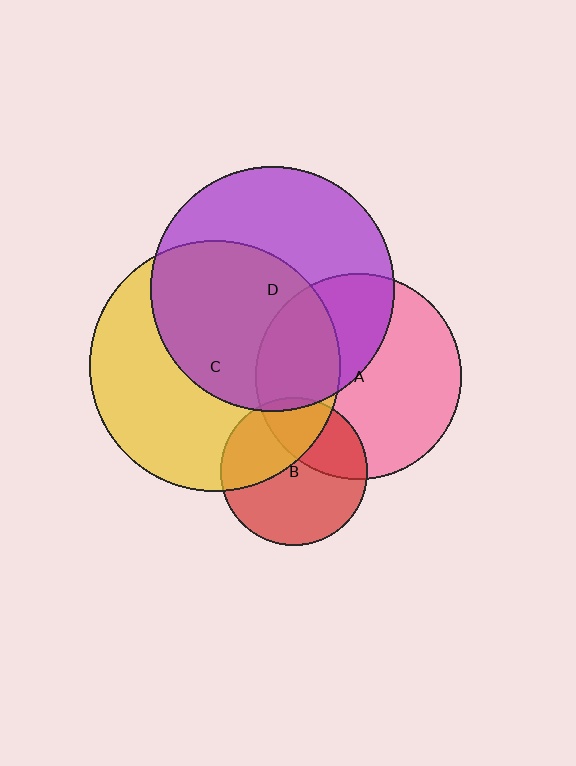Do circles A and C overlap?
Yes.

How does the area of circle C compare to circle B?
Approximately 2.9 times.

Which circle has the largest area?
Circle C (yellow).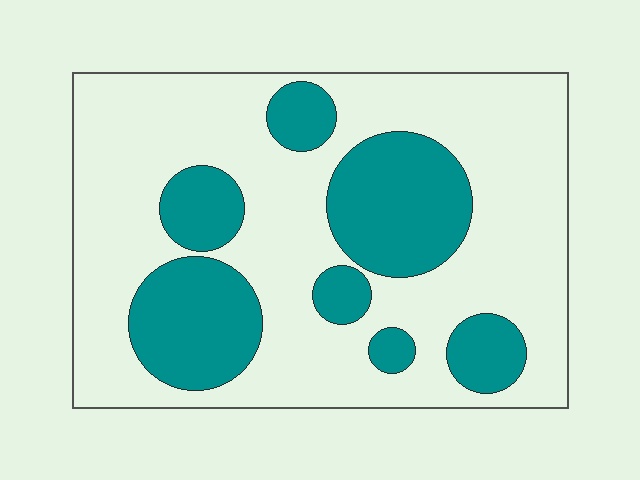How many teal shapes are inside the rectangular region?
7.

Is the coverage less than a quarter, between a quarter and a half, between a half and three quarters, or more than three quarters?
Between a quarter and a half.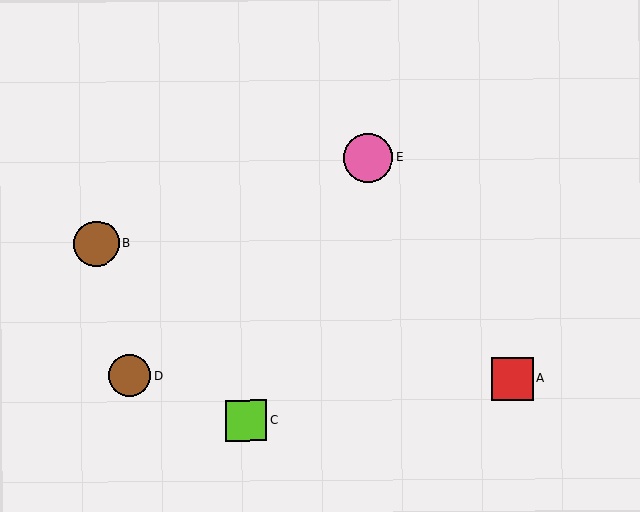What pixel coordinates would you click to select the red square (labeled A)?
Click at (512, 379) to select the red square A.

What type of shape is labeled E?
Shape E is a pink circle.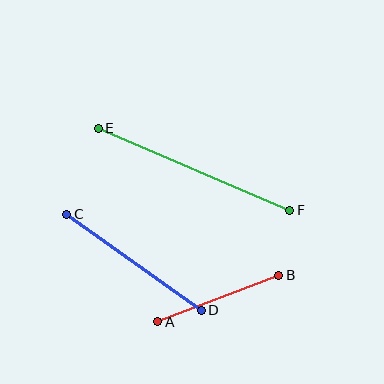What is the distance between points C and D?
The distance is approximately 165 pixels.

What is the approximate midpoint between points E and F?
The midpoint is at approximately (194, 169) pixels.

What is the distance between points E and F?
The distance is approximately 208 pixels.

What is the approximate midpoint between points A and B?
The midpoint is at approximately (218, 298) pixels.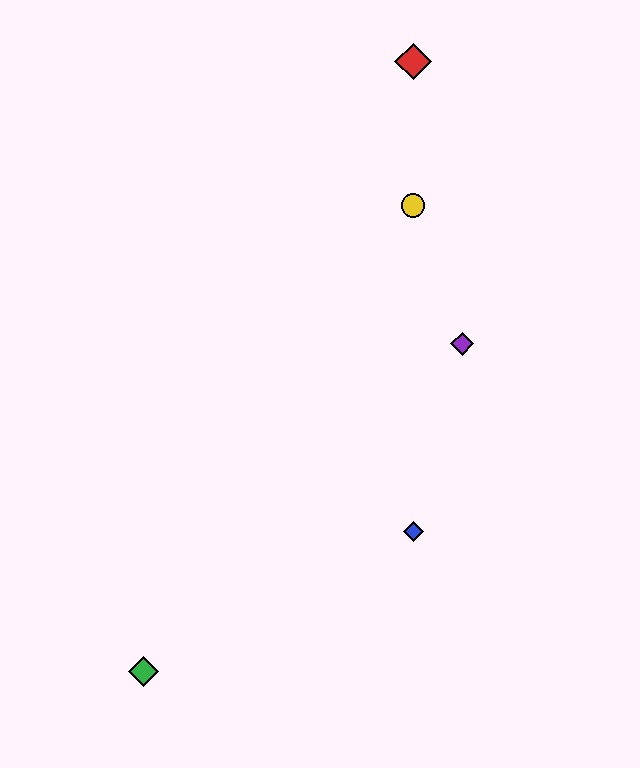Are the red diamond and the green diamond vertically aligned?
No, the red diamond is at x≈413 and the green diamond is at x≈143.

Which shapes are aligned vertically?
The red diamond, the blue diamond, the yellow circle are aligned vertically.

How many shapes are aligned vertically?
3 shapes (the red diamond, the blue diamond, the yellow circle) are aligned vertically.